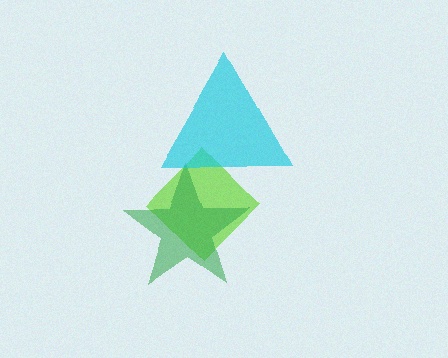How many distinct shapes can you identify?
There are 3 distinct shapes: a lime diamond, a green star, a cyan triangle.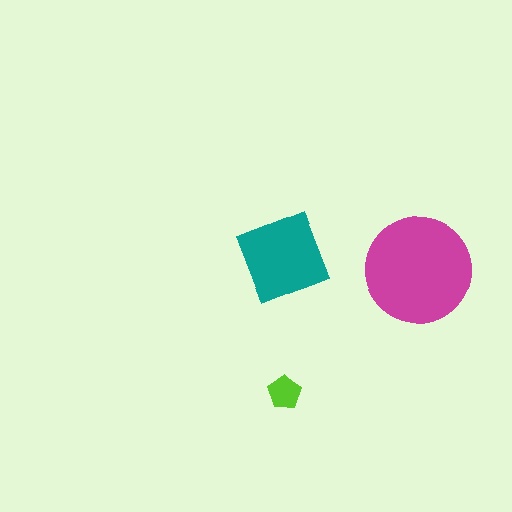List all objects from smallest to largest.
The lime pentagon, the teal diamond, the magenta circle.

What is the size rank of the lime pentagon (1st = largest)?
3rd.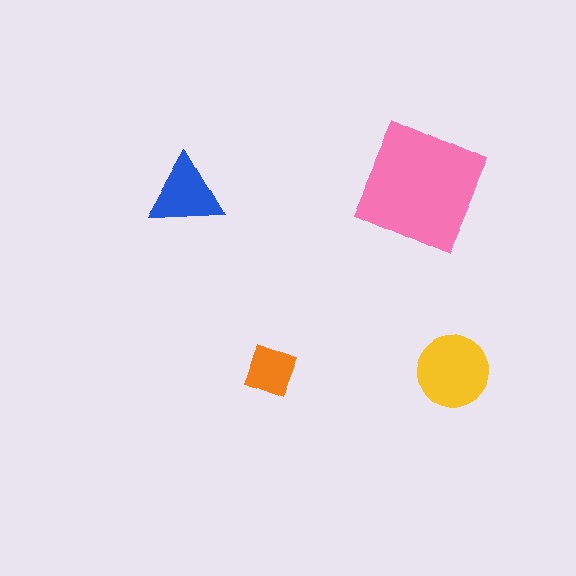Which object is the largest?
The pink square.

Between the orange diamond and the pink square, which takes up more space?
The pink square.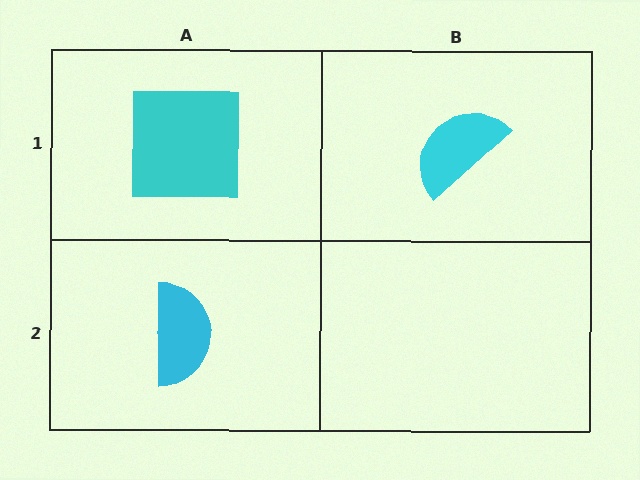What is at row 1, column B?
A cyan semicircle.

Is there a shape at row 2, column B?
No, that cell is empty.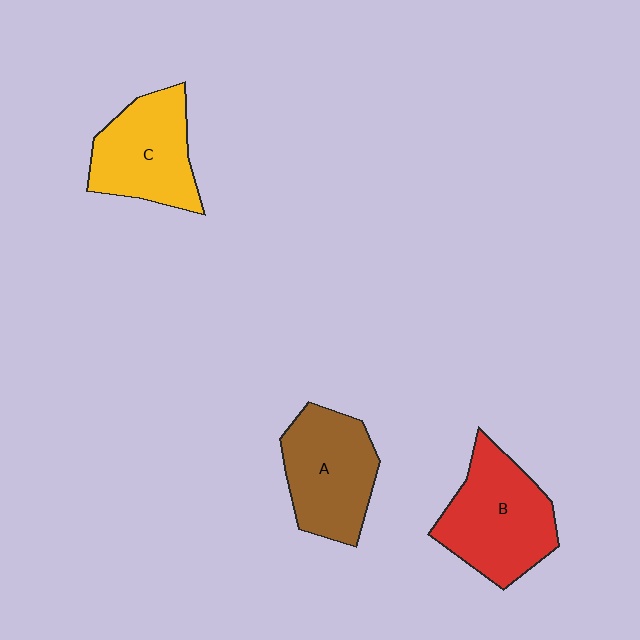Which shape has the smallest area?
Shape C (yellow).